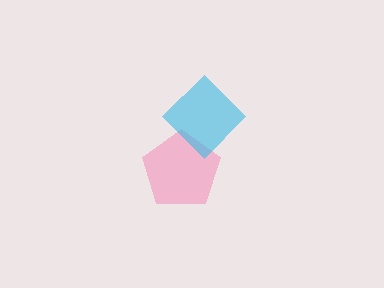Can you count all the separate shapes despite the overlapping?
Yes, there are 2 separate shapes.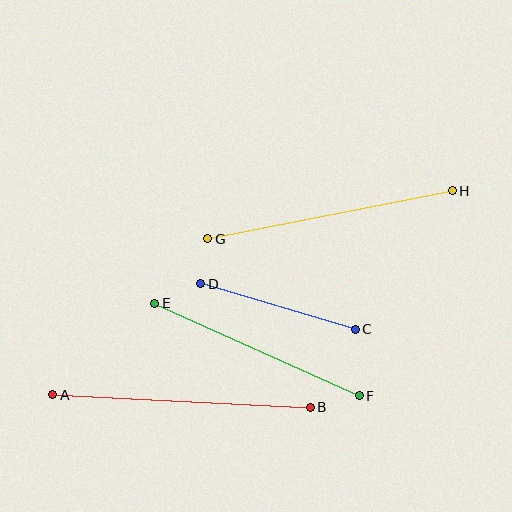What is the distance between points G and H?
The distance is approximately 249 pixels.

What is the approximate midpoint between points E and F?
The midpoint is at approximately (257, 350) pixels.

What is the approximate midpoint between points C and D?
The midpoint is at approximately (278, 306) pixels.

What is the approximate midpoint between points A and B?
The midpoint is at approximately (181, 401) pixels.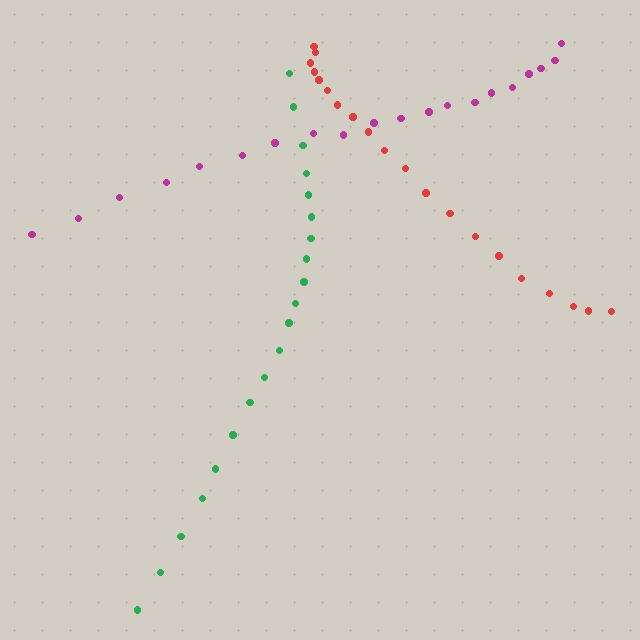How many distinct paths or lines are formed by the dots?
There are 3 distinct paths.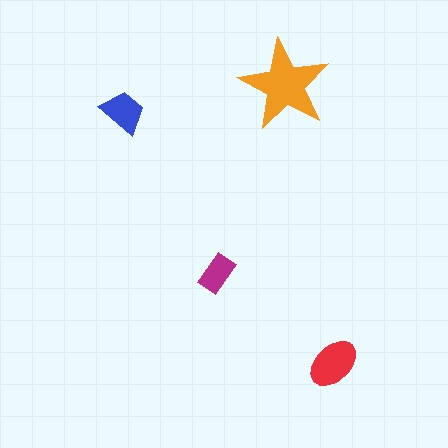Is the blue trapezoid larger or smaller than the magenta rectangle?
Larger.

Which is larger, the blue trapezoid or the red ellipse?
The red ellipse.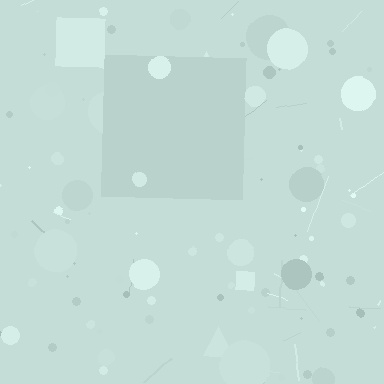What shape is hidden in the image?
A square is hidden in the image.